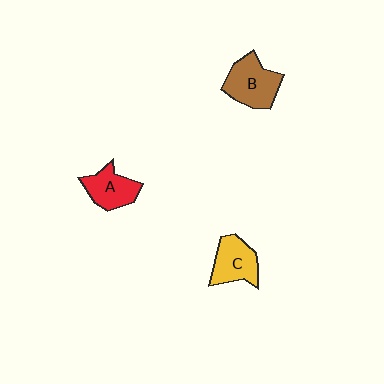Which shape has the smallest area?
Shape A (red).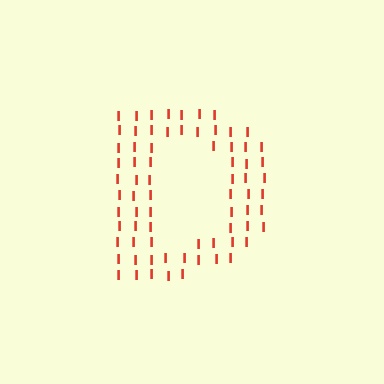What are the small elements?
The small elements are letter I's.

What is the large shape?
The large shape is the letter D.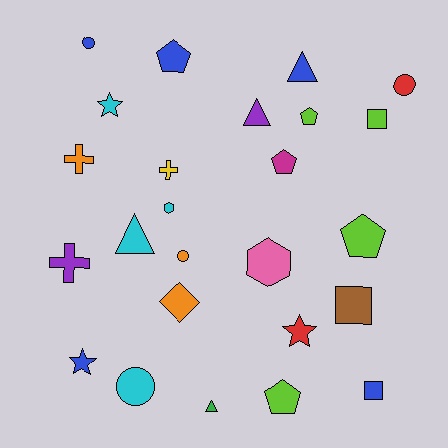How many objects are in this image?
There are 25 objects.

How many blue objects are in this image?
There are 5 blue objects.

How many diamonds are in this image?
There is 1 diamond.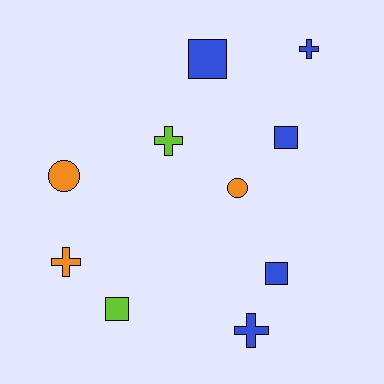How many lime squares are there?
There is 1 lime square.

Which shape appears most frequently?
Cross, with 4 objects.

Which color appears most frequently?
Blue, with 5 objects.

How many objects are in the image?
There are 10 objects.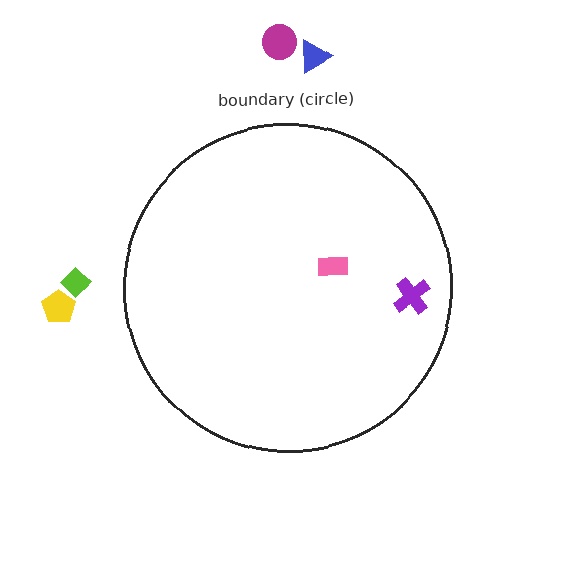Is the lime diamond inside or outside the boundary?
Outside.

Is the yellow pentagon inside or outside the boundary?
Outside.